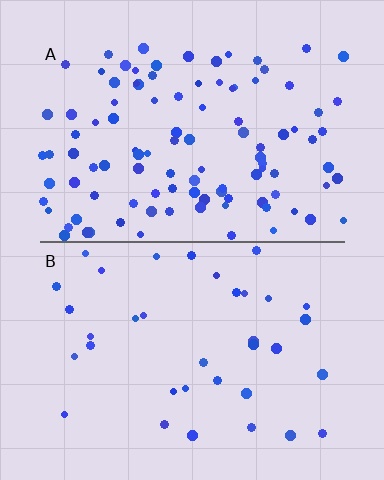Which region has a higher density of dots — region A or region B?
A (the top).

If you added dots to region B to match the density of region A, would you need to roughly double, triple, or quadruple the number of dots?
Approximately triple.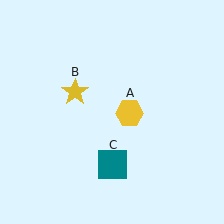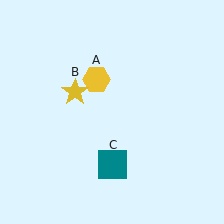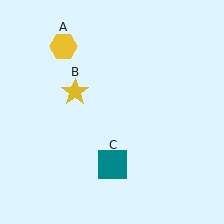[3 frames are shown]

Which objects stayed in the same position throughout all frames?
Yellow star (object B) and teal square (object C) remained stationary.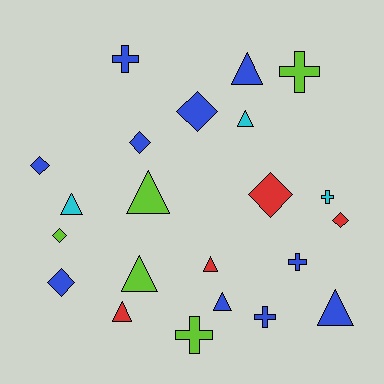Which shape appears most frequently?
Triangle, with 9 objects.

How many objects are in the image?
There are 22 objects.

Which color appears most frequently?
Blue, with 10 objects.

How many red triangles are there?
There are 2 red triangles.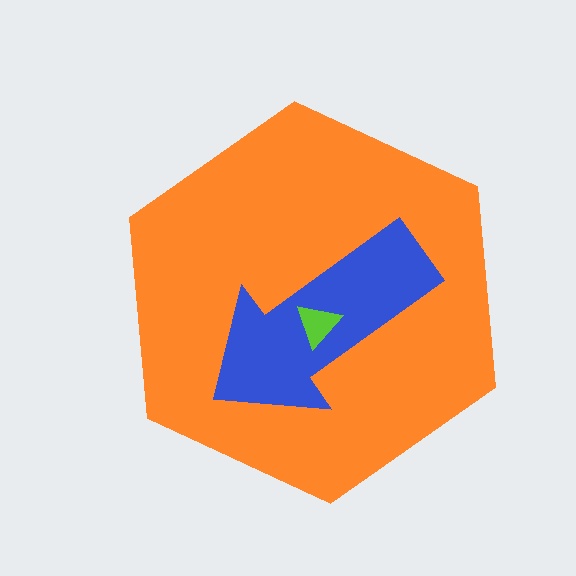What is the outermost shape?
The orange hexagon.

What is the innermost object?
The lime triangle.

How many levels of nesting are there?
3.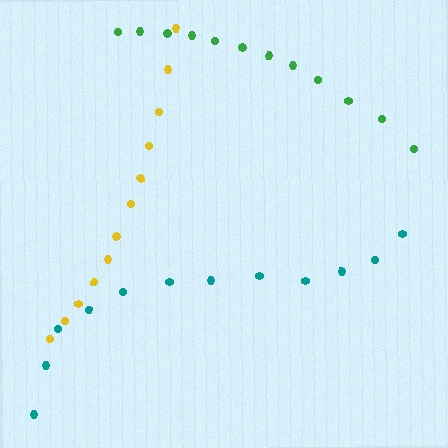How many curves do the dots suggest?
There are 3 distinct paths.